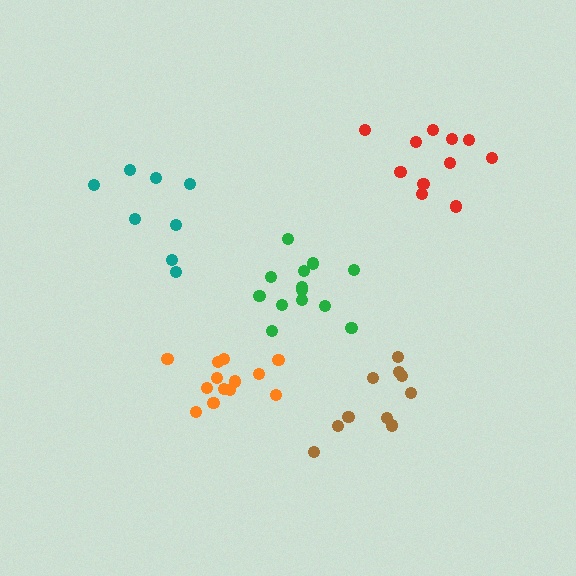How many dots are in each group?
Group 1: 8 dots, Group 2: 10 dots, Group 3: 13 dots, Group 4: 11 dots, Group 5: 13 dots (55 total).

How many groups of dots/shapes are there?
There are 5 groups.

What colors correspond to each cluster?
The clusters are colored: teal, brown, orange, red, green.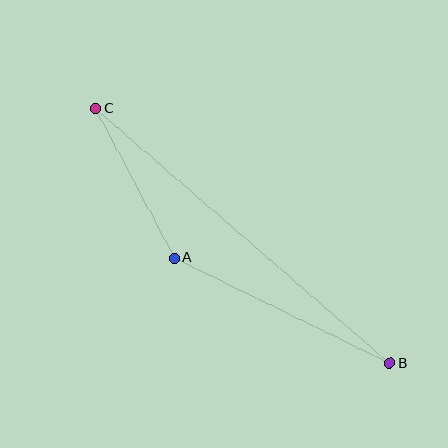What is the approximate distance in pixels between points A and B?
The distance between A and B is approximately 240 pixels.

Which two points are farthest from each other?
Points B and C are farthest from each other.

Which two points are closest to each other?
Points A and C are closest to each other.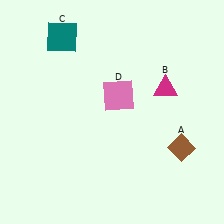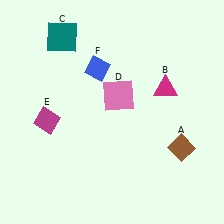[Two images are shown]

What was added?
A magenta diamond (E), a blue diamond (F) were added in Image 2.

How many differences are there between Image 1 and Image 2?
There are 2 differences between the two images.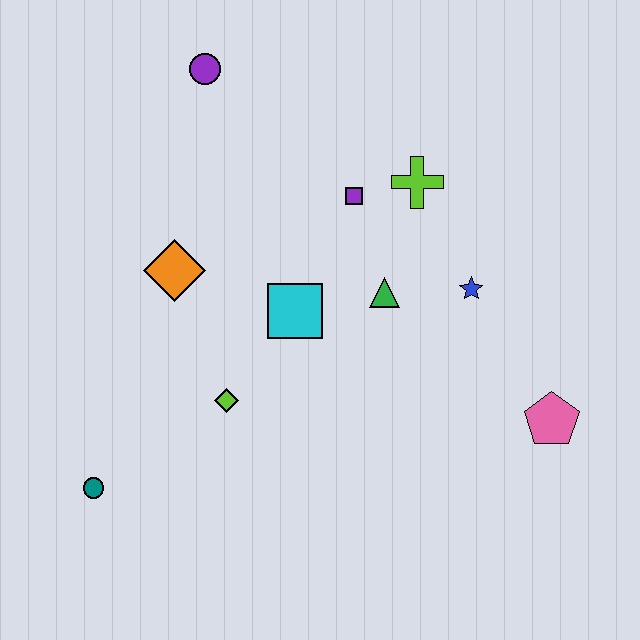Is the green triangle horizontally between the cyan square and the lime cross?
Yes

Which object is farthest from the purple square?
The teal circle is farthest from the purple square.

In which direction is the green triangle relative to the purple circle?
The green triangle is below the purple circle.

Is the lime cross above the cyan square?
Yes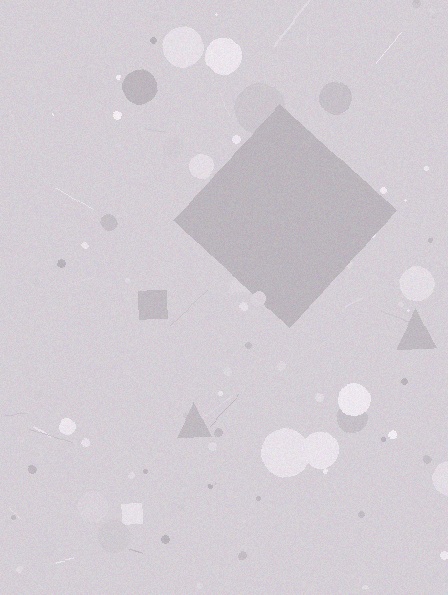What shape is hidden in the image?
A diamond is hidden in the image.